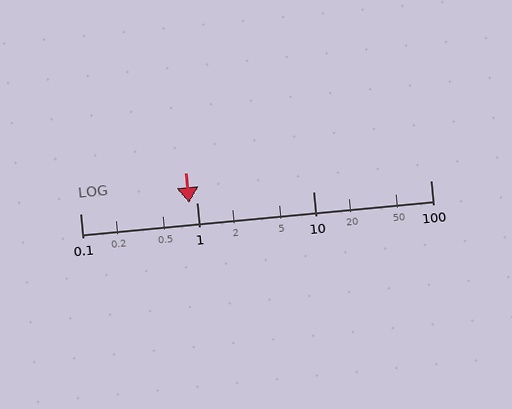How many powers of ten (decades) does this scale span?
The scale spans 3 decades, from 0.1 to 100.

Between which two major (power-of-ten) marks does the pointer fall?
The pointer is between 0.1 and 1.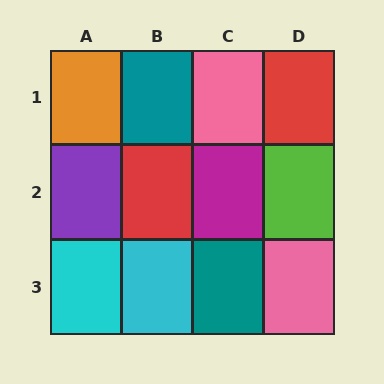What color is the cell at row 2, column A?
Purple.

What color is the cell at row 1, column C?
Pink.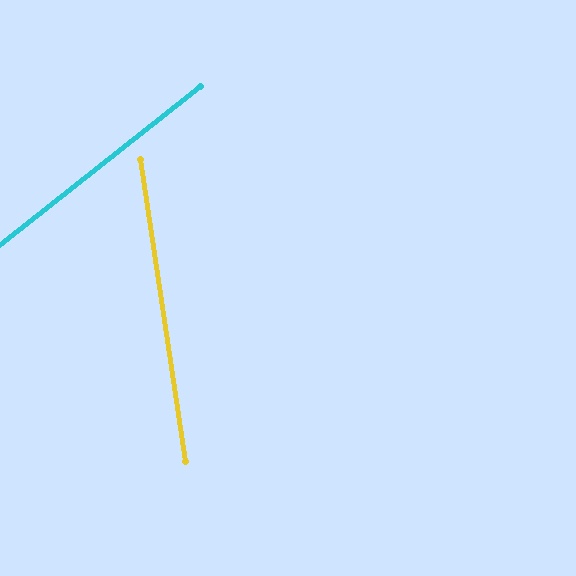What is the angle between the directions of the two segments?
Approximately 60 degrees.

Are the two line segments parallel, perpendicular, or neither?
Neither parallel nor perpendicular — they differ by about 60°.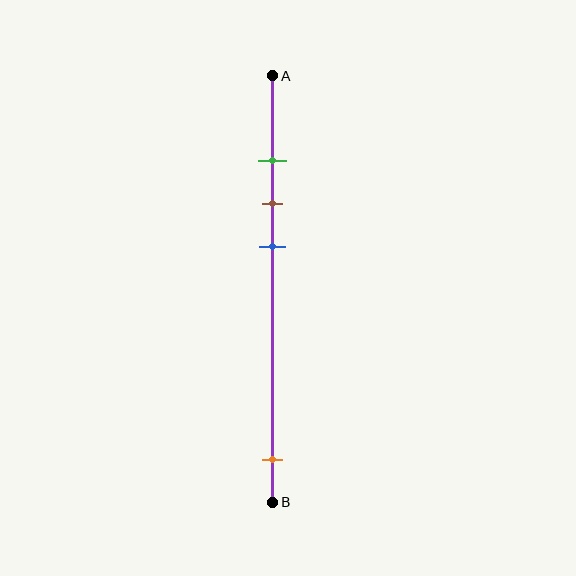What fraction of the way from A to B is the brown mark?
The brown mark is approximately 30% (0.3) of the way from A to B.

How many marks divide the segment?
There are 4 marks dividing the segment.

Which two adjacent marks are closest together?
The green and brown marks are the closest adjacent pair.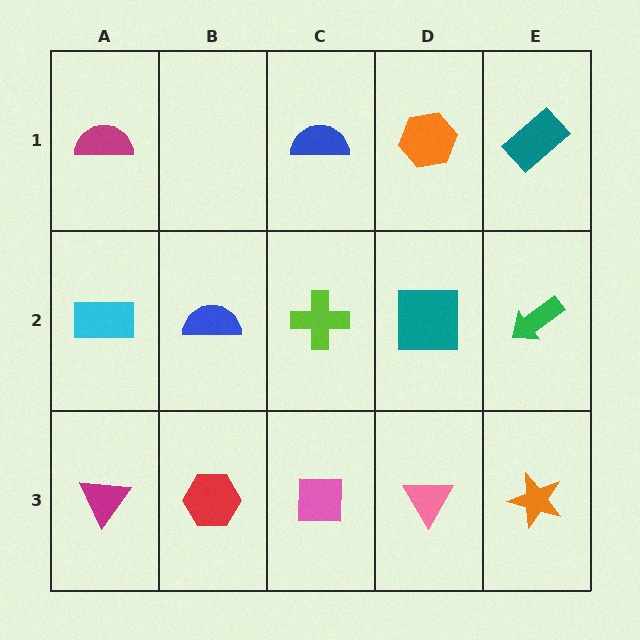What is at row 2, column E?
A green arrow.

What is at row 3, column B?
A red hexagon.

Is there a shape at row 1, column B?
No, that cell is empty.